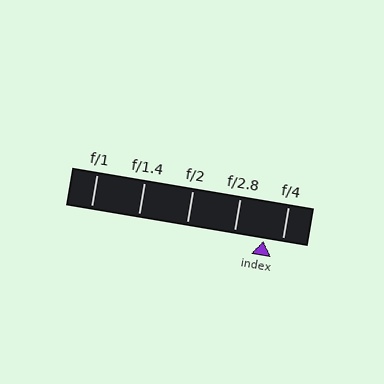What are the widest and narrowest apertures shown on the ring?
The widest aperture shown is f/1 and the narrowest is f/4.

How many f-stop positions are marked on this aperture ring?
There are 5 f-stop positions marked.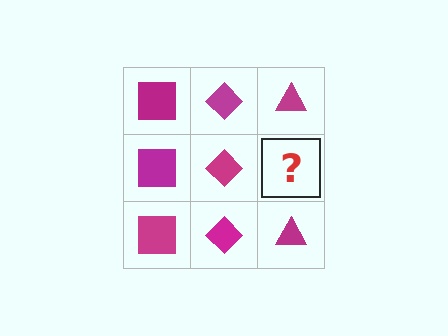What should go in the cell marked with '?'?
The missing cell should contain a magenta triangle.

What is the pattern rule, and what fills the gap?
The rule is that each column has a consistent shape. The gap should be filled with a magenta triangle.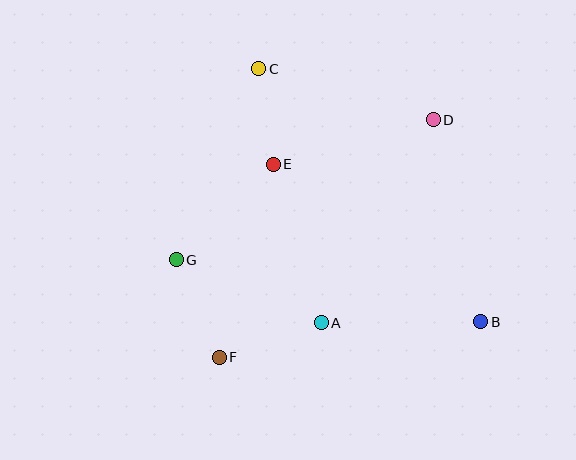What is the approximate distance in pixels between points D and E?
The distance between D and E is approximately 166 pixels.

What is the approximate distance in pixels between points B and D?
The distance between B and D is approximately 208 pixels.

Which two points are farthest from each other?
Points B and C are farthest from each other.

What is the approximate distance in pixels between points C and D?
The distance between C and D is approximately 182 pixels.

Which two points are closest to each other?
Points C and E are closest to each other.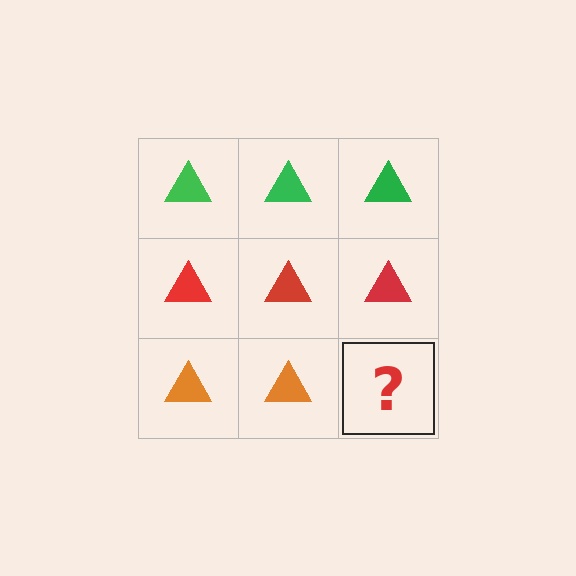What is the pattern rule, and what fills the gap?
The rule is that each row has a consistent color. The gap should be filled with an orange triangle.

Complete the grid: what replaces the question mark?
The question mark should be replaced with an orange triangle.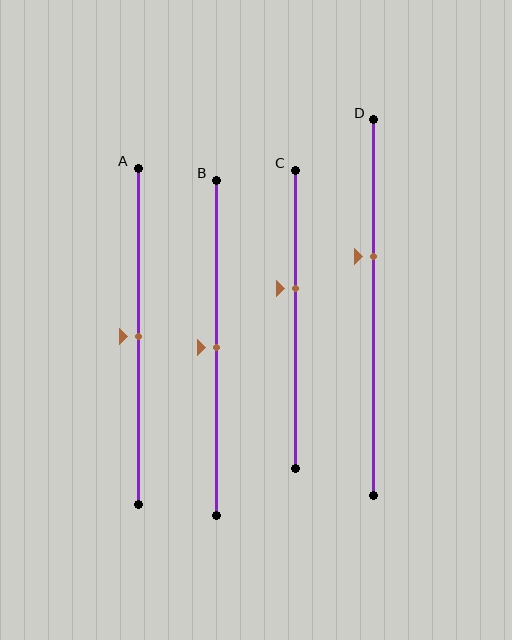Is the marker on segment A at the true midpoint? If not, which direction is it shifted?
Yes, the marker on segment A is at the true midpoint.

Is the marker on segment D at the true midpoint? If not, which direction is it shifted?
No, the marker on segment D is shifted upward by about 14% of the segment length.